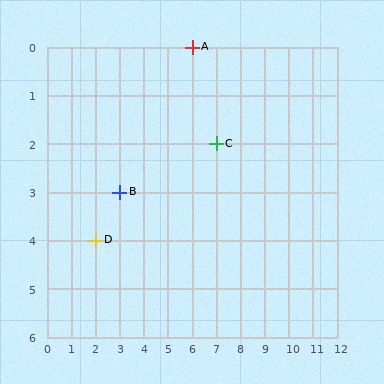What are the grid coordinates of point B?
Point B is at grid coordinates (3, 3).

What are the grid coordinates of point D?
Point D is at grid coordinates (2, 4).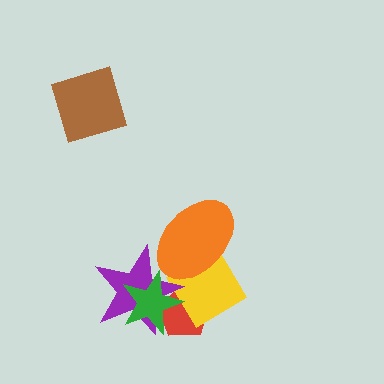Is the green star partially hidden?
No, no other shape covers it.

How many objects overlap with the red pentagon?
3 objects overlap with the red pentagon.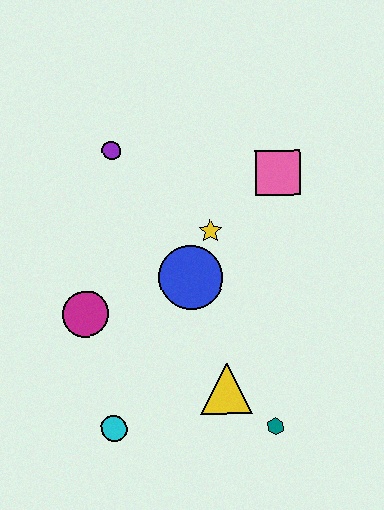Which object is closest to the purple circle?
The yellow star is closest to the purple circle.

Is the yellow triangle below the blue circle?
Yes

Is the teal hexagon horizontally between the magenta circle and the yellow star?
No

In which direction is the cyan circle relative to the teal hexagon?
The cyan circle is to the left of the teal hexagon.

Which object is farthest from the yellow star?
The cyan circle is farthest from the yellow star.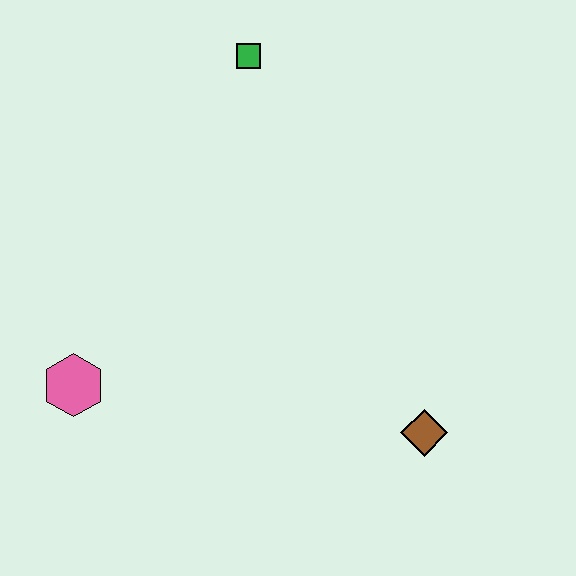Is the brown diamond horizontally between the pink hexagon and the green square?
No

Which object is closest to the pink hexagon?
The brown diamond is closest to the pink hexagon.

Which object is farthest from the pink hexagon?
The green square is farthest from the pink hexagon.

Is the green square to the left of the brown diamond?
Yes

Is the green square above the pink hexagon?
Yes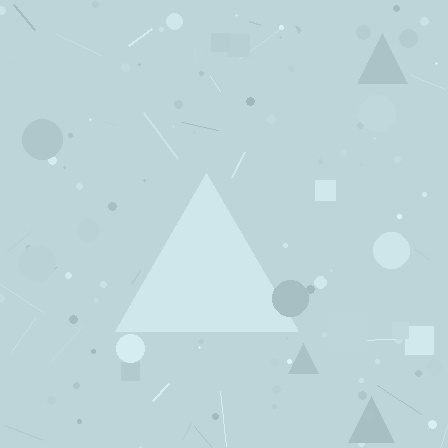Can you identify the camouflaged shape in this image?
The camouflaged shape is a triangle.